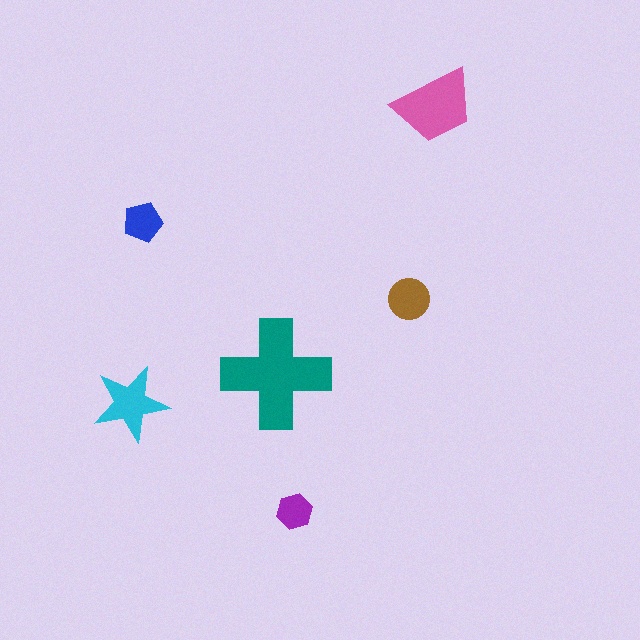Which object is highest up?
The pink trapezoid is topmost.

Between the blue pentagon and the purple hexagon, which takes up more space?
The blue pentagon.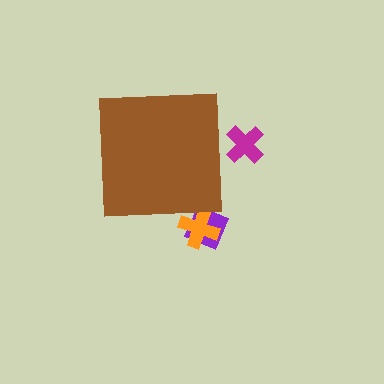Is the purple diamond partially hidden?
Yes, the purple diamond is partially hidden behind the brown square.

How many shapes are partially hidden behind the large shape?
3 shapes are partially hidden.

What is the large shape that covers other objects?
A brown square.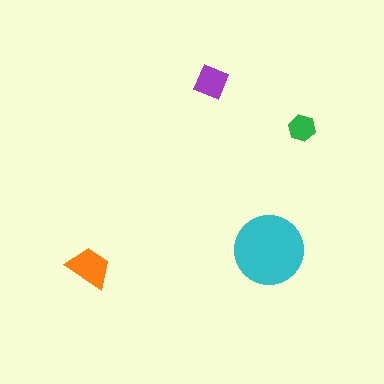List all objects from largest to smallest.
The cyan circle, the orange trapezoid, the purple square, the green hexagon.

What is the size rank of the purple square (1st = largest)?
3rd.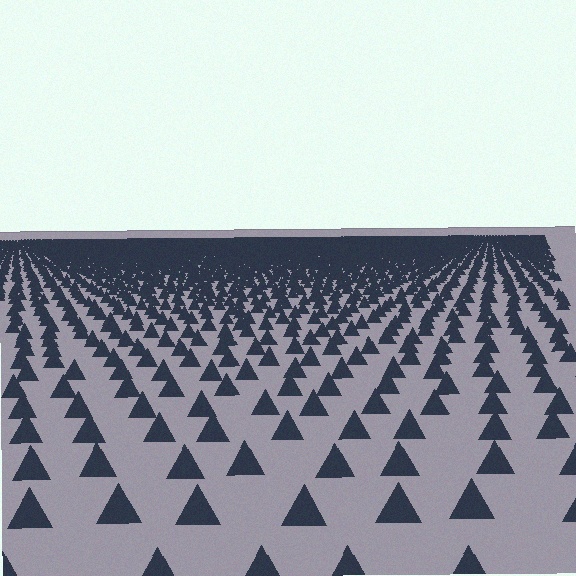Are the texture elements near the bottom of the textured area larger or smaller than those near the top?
Larger. Near the bottom, elements are closer to the viewer and appear at a bigger on-screen size.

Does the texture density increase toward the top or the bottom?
Density increases toward the top.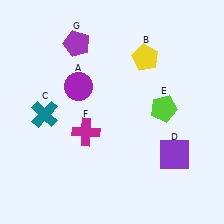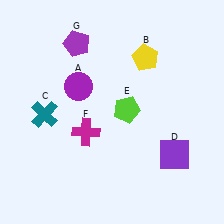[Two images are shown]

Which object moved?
The lime pentagon (E) moved left.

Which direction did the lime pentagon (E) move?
The lime pentagon (E) moved left.